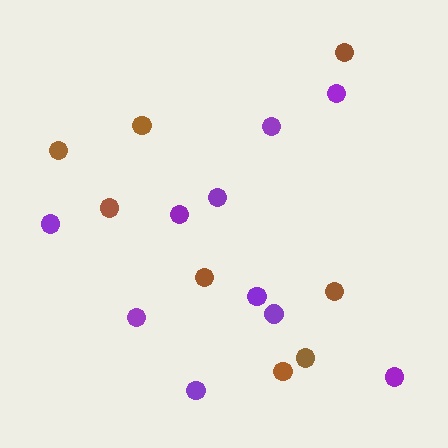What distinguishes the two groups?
There are 2 groups: one group of brown circles (8) and one group of purple circles (10).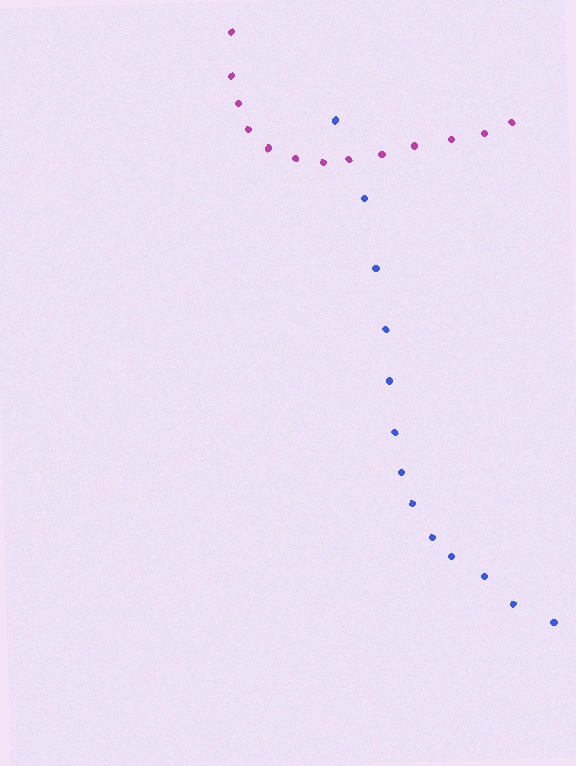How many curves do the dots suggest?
There are 2 distinct paths.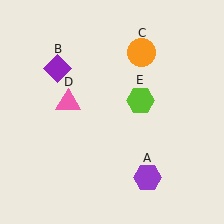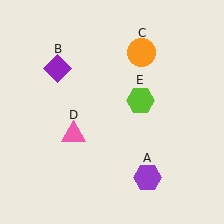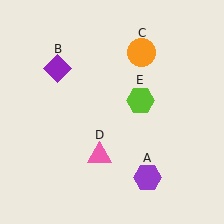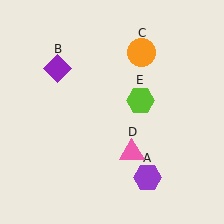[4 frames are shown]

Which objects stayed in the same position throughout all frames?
Purple hexagon (object A) and purple diamond (object B) and orange circle (object C) and lime hexagon (object E) remained stationary.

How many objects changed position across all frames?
1 object changed position: pink triangle (object D).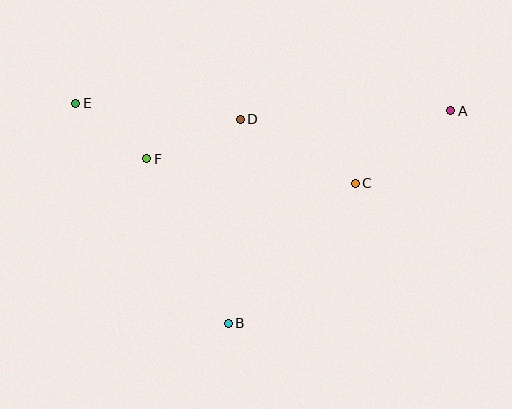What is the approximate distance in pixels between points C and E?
The distance between C and E is approximately 291 pixels.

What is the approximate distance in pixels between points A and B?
The distance between A and B is approximately 308 pixels.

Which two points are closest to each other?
Points E and F are closest to each other.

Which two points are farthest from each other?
Points A and E are farthest from each other.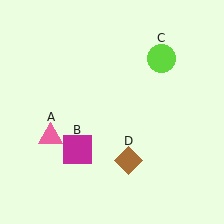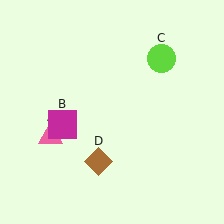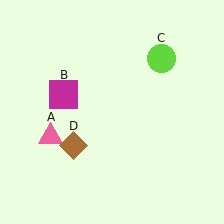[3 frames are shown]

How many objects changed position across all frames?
2 objects changed position: magenta square (object B), brown diamond (object D).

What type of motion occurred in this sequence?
The magenta square (object B), brown diamond (object D) rotated clockwise around the center of the scene.